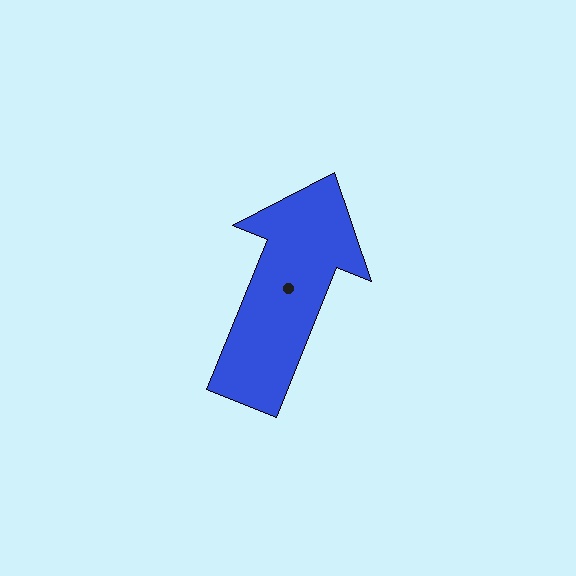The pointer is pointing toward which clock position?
Roughly 1 o'clock.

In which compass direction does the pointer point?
North.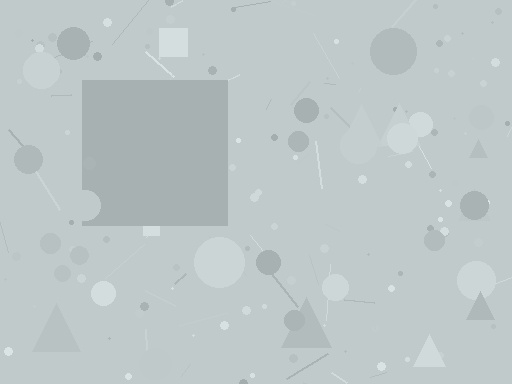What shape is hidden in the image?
A square is hidden in the image.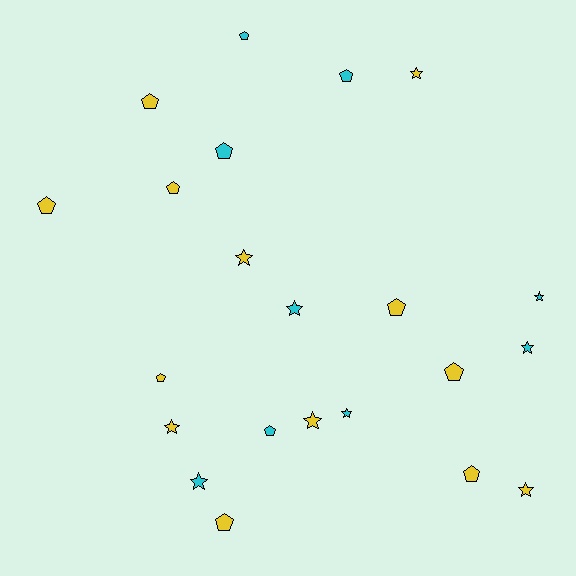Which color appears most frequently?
Yellow, with 13 objects.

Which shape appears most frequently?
Pentagon, with 12 objects.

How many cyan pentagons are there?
There are 4 cyan pentagons.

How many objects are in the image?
There are 22 objects.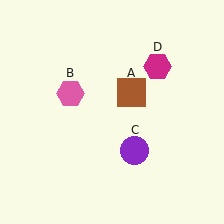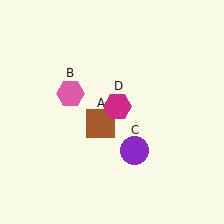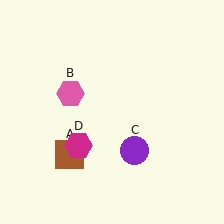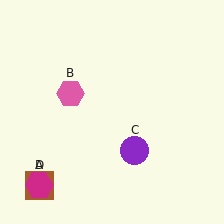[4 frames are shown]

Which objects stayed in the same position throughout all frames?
Pink hexagon (object B) and purple circle (object C) remained stationary.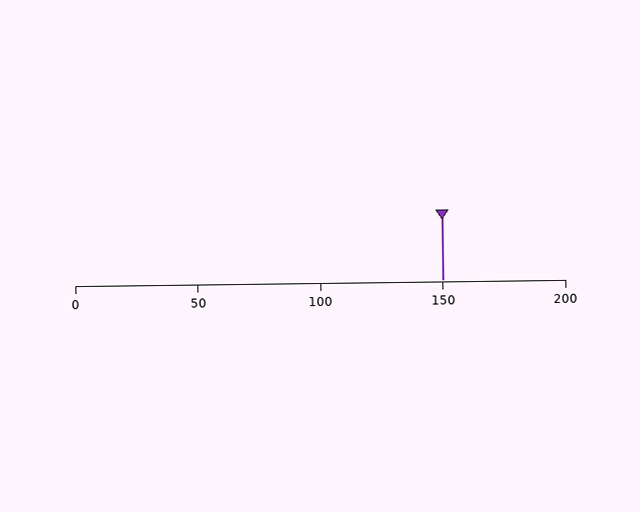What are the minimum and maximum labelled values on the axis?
The axis runs from 0 to 200.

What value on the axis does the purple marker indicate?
The marker indicates approximately 150.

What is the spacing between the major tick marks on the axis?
The major ticks are spaced 50 apart.